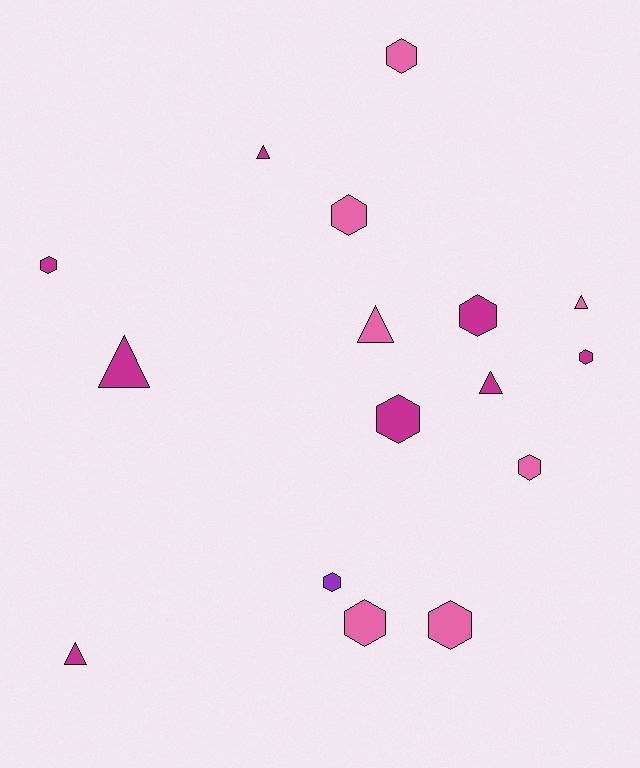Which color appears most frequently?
Magenta, with 8 objects.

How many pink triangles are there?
There are 2 pink triangles.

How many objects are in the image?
There are 16 objects.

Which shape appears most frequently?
Hexagon, with 10 objects.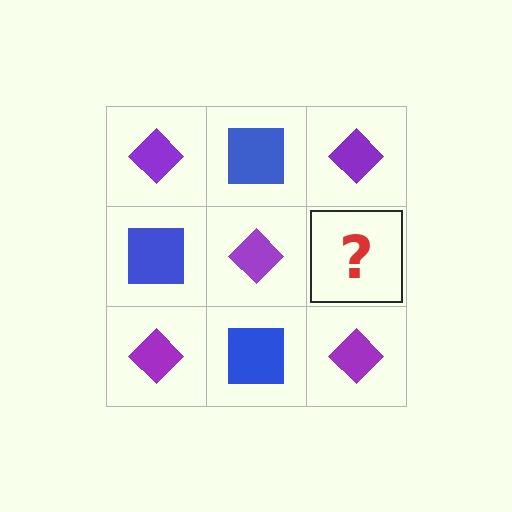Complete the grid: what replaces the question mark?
The question mark should be replaced with a blue square.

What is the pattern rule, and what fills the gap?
The rule is that it alternates purple diamond and blue square in a checkerboard pattern. The gap should be filled with a blue square.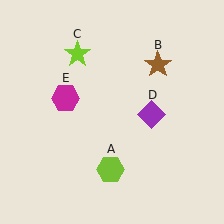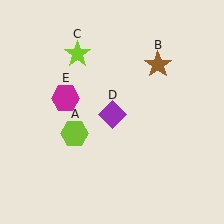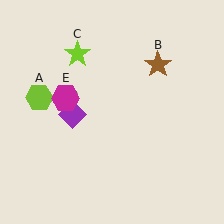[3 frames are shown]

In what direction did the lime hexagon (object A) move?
The lime hexagon (object A) moved up and to the left.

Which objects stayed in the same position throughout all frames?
Brown star (object B) and lime star (object C) and magenta hexagon (object E) remained stationary.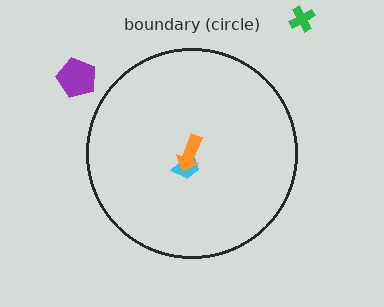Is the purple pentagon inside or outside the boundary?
Outside.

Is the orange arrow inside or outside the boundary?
Inside.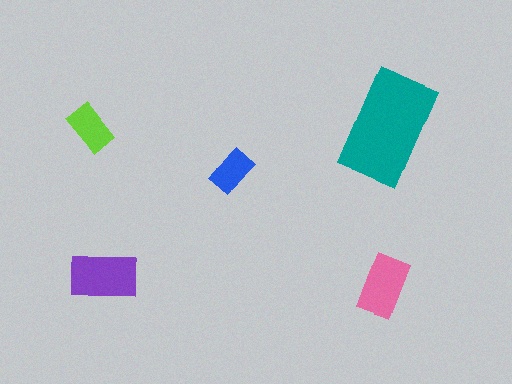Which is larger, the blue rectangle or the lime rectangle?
The lime one.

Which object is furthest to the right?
The teal rectangle is rightmost.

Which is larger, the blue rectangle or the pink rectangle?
The pink one.